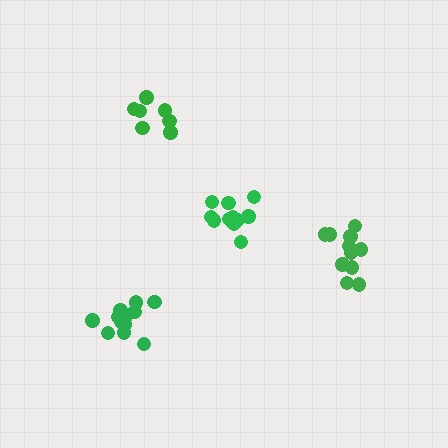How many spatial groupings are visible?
There are 4 spatial groupings.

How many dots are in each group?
Group 1: 12 dots, Group 2: 13 dots, Group 3: 11 dots, Group 4: 7 dots (43 total).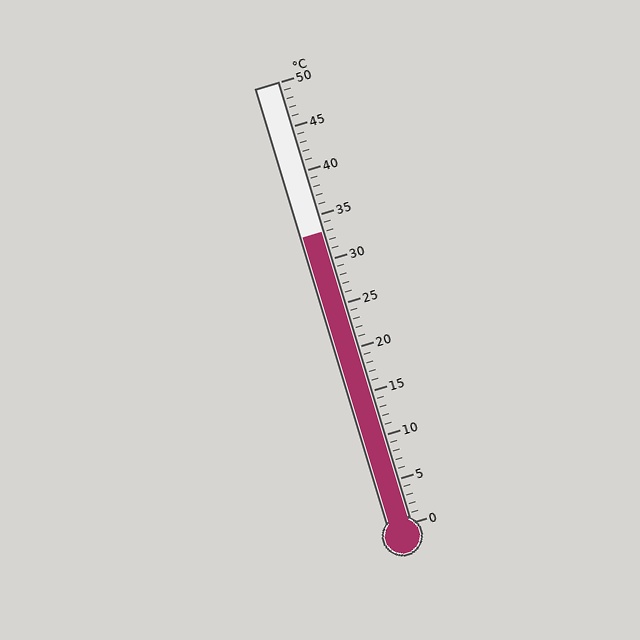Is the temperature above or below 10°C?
The temperature is above 10°C.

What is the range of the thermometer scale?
The thermometer scale ranges from 0°C to 50°C.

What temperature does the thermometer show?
The thermometer shows approximately 33°C.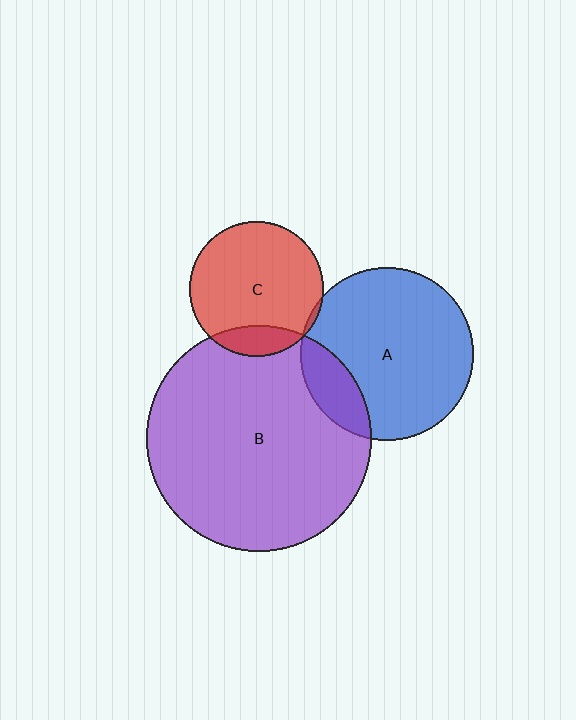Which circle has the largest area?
Circle B (purple).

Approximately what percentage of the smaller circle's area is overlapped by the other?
Approximately 15%.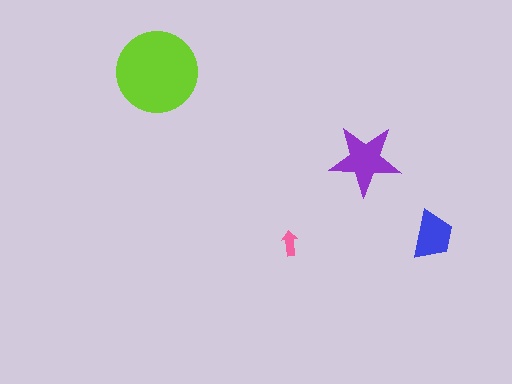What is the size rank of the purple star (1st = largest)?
2nd.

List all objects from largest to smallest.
The lime circle, the purple star, the blue trapezoid, the pink arrow.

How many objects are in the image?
There are 4 objects in the image.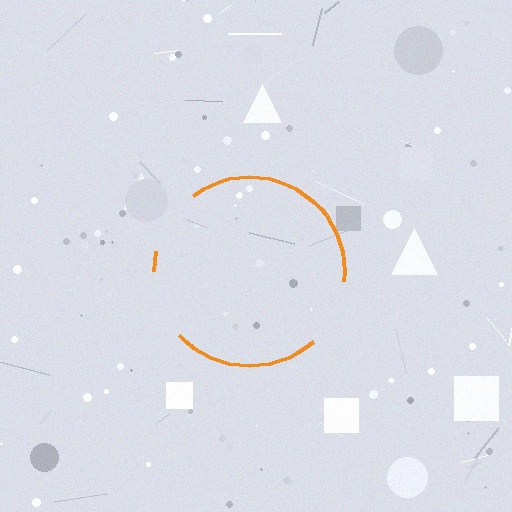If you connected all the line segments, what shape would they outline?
They would outline a circle.